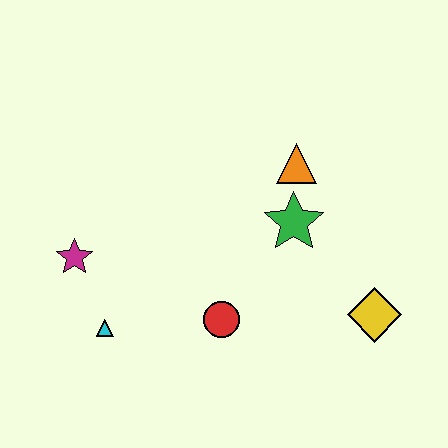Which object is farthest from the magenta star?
The yellow diamond is farthest from the magenta star.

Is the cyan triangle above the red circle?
No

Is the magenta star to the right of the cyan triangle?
No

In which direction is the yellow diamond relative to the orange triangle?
The yellow diamond is below the orange triangle.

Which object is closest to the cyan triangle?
The magenta star is closest to the cyan triangle.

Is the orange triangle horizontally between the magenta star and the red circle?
No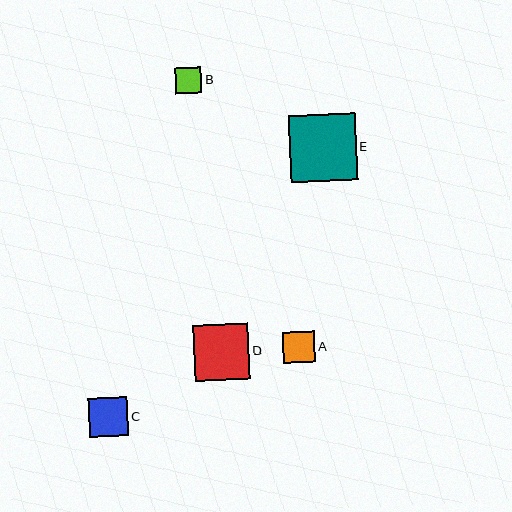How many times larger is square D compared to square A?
Square D is approximately 1.8 times the size of square A.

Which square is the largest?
Square E is the largest with a size of approximately 67 pixels.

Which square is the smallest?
Square B is the smallest with a size of approximately 26 pixels.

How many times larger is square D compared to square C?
Square D is approximately 1.4 times the size of square C.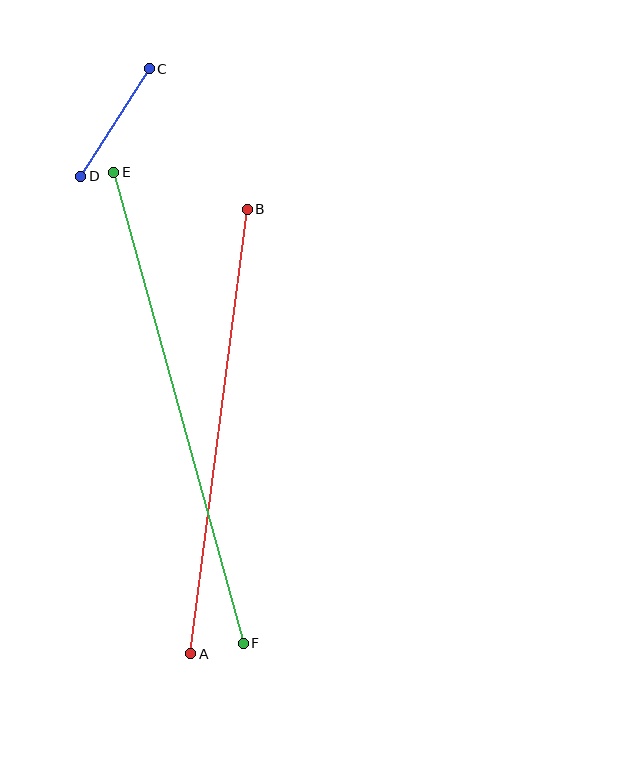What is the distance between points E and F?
The distance is approximately 489 pixels.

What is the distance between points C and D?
The distance is approximately 127 pixels.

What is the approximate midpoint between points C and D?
The midpoint is at approximately (115, 122) pixels.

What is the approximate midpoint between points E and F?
The midpoint is at approximately (178, 408) pixels.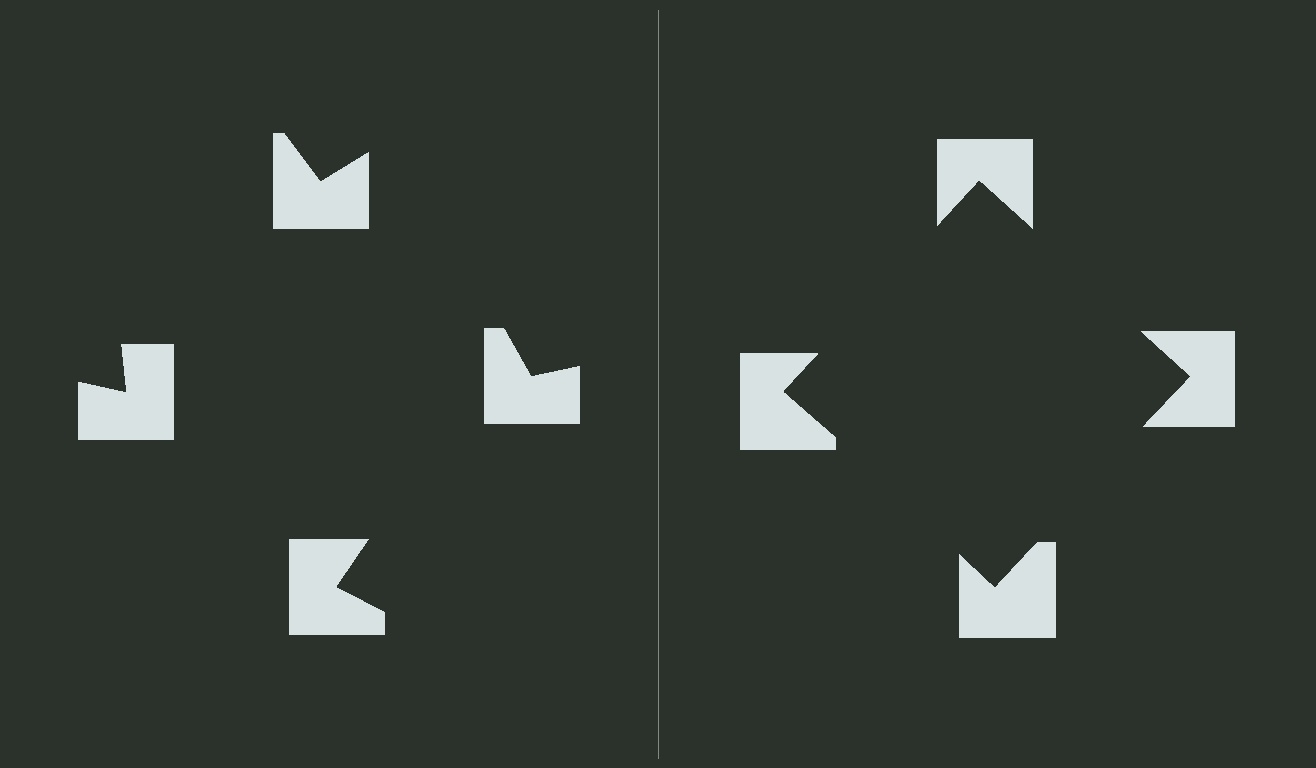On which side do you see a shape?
An illusory square appears on the right side. On the left side the wedge cuts are rotated, so no coherent shape forms.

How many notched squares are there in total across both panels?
8 — 4 on each side.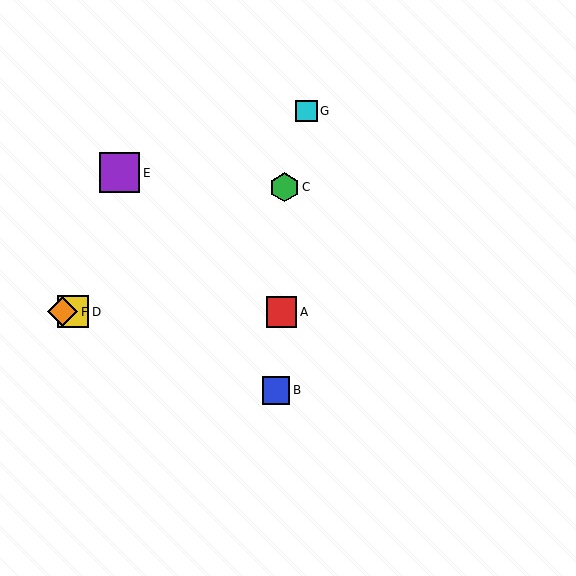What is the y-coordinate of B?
Object B is at y≈390.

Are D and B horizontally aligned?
No, D is at y≈312 and B is at y≈390.